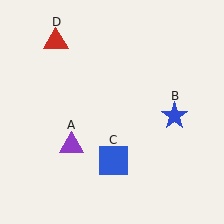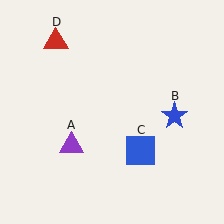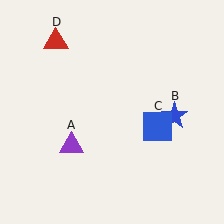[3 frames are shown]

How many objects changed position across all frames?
1 object changed position: blue square (object C).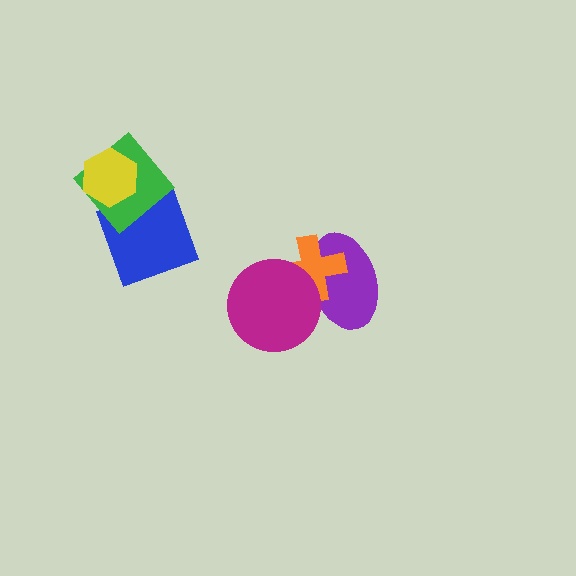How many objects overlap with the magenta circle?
2 objects overlap with the magenta circle.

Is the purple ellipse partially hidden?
Yes, it is partially covered by another shape.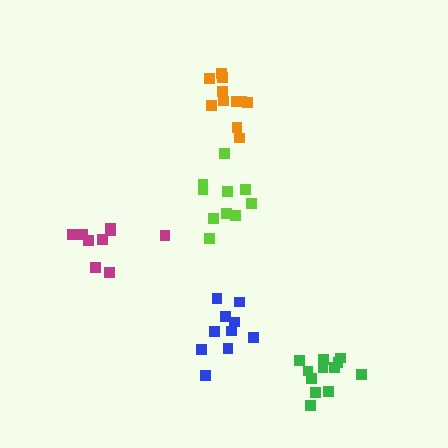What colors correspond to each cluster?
The clusters are colored: magenta, blue, orange, green, lime.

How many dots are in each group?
Group 1: 9 dots, Group 2: 10 dots, Group 3: 11 dots, Group 4: 12 dots, Group 5: 10 dots (52 total).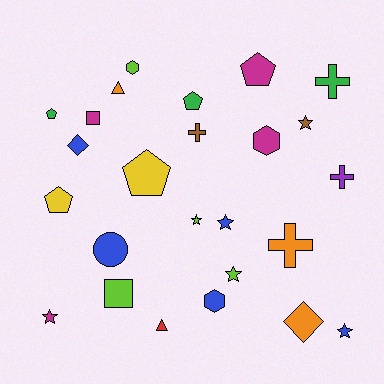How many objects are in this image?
There are 25 objects.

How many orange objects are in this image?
There are 3 orange objects.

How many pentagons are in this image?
There are 5 pentagons.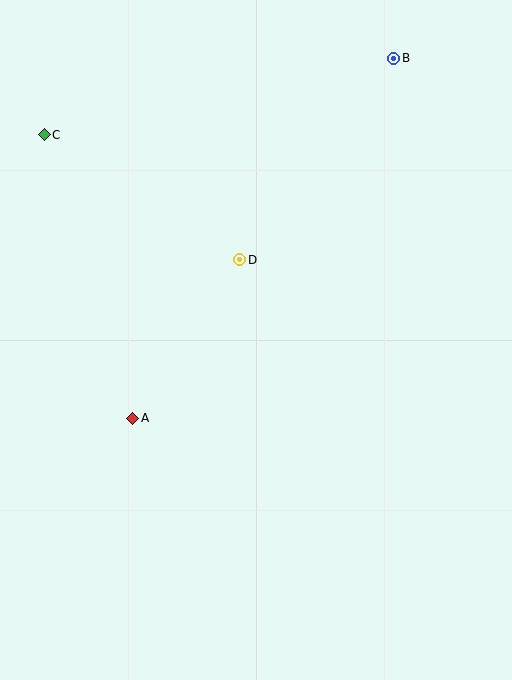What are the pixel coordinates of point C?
Point C is at (44, 135).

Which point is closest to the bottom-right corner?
Point A is closest to the bottom-right corner.